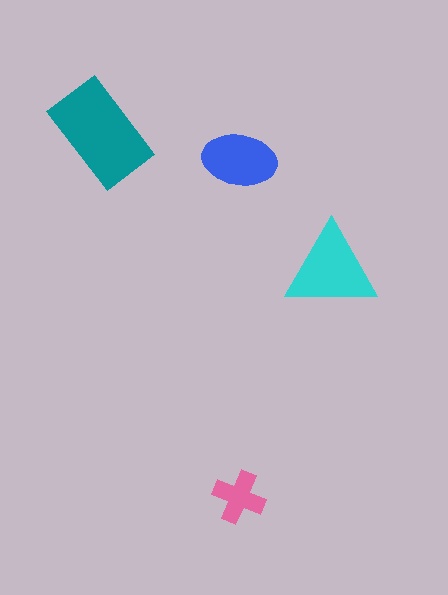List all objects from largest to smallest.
The teal rectangle, the cyan triangle, the blue ellipse, the pink cross.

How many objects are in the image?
There are 4 objects in the image.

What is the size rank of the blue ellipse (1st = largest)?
3rd.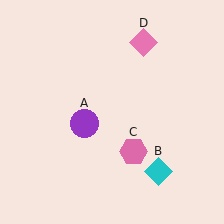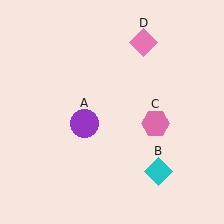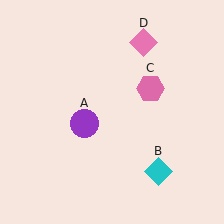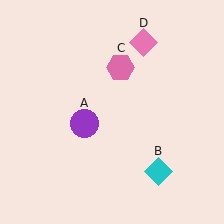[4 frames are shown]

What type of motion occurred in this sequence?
The pink hexagon (object C) rotated counterclockwise around the center of the scene.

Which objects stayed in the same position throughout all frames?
Purple circle (object A) and cyan diamond (object B) and pink diamond (object D) remained stationary.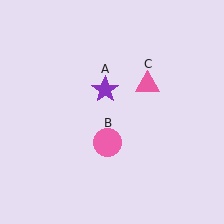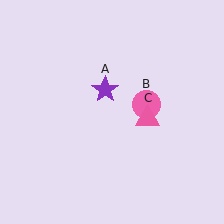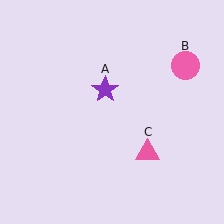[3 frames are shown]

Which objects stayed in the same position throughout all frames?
Purple star (object A) remained stationary.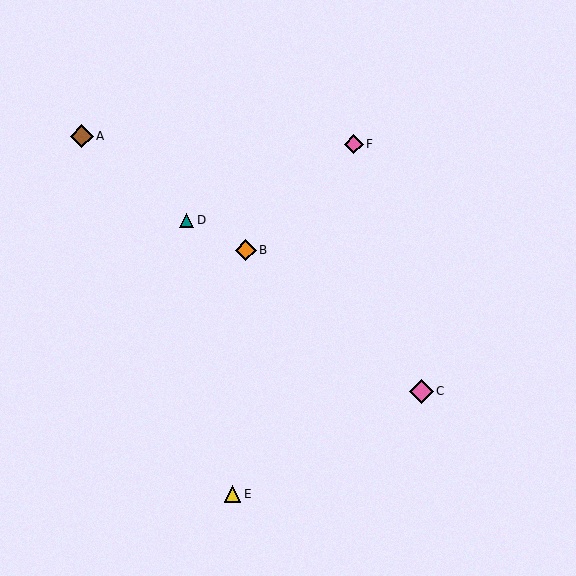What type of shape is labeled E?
Shape E is a yellow triangle.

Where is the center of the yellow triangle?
The center of the yellow triangle is at (232, 494).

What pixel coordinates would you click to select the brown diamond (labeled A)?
Click at (82, 136) to select the brown diamond A.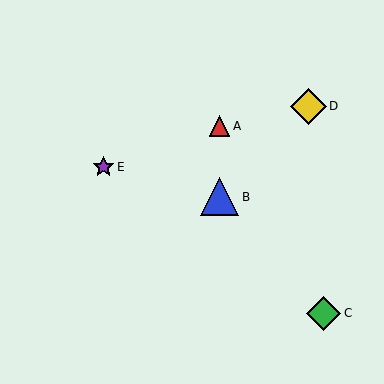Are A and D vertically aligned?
No, A is at x≈220 and D is at x≈308.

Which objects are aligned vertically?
Objects A, B are aligned vertically.